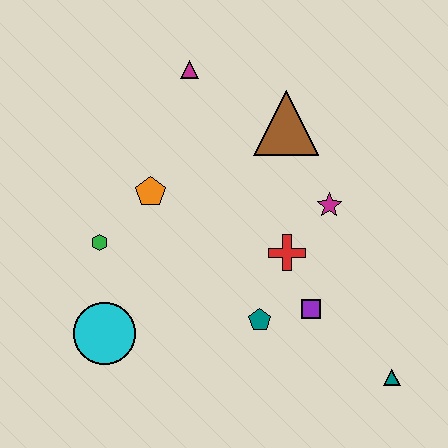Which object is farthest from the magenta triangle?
The teal triangle is farthest from the magenta triangle.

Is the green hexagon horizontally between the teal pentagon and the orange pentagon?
No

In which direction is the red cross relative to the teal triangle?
The red cross is above the teal triangle.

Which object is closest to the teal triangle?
The purple square is closest to the teal triangle.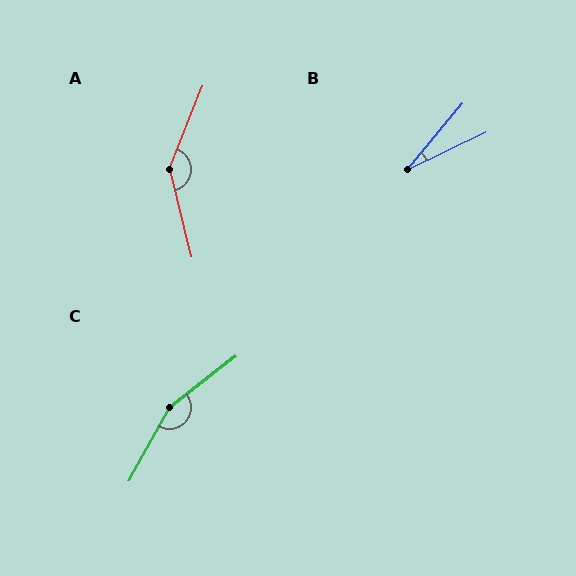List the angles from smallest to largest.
B (25°), A (144°), C (157°).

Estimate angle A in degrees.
Approximately 144 degrees.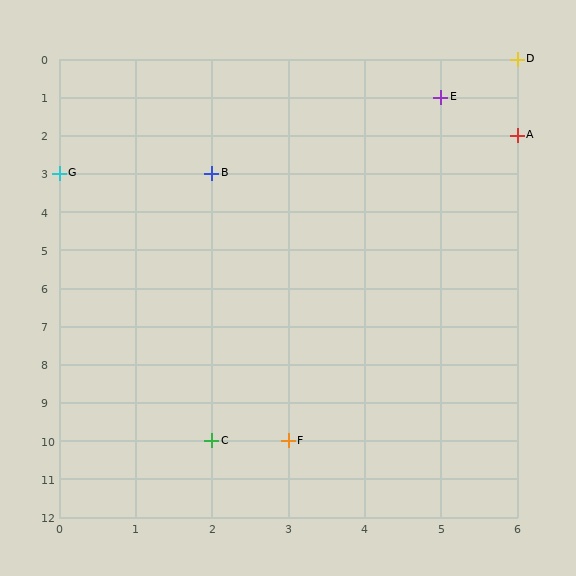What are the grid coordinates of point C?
Point C is at grid coordinates (2, 10).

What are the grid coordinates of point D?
Point D is at grid coordinates (6, 0).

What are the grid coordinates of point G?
Point G is at grid coordinates (0, 3).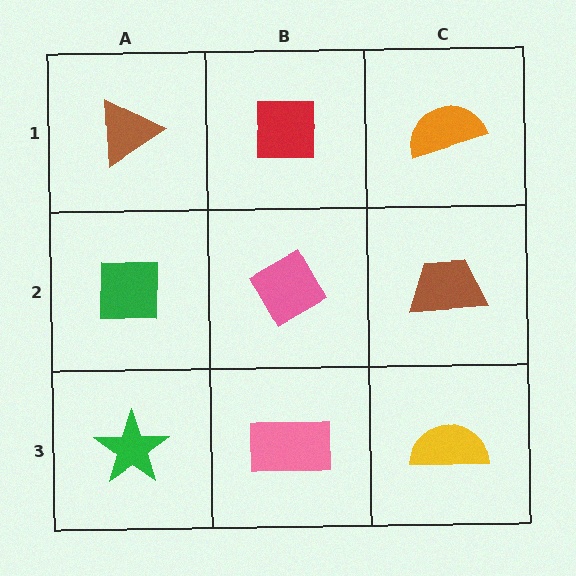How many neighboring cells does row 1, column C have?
2.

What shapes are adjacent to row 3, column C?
A brown trapezoid (row 2, column C), a pink rectangle (row 3, column B).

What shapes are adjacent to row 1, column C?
A brown trapezoid (row 2, column C), a red square (row 1, column B).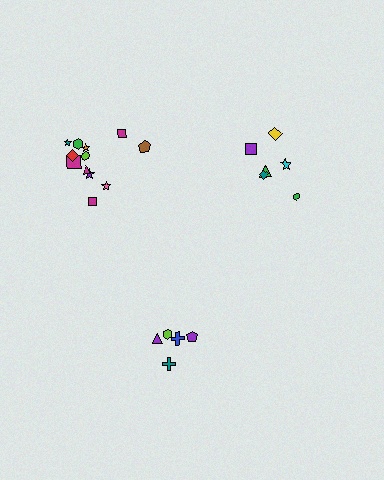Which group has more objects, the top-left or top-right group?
The top-left group.